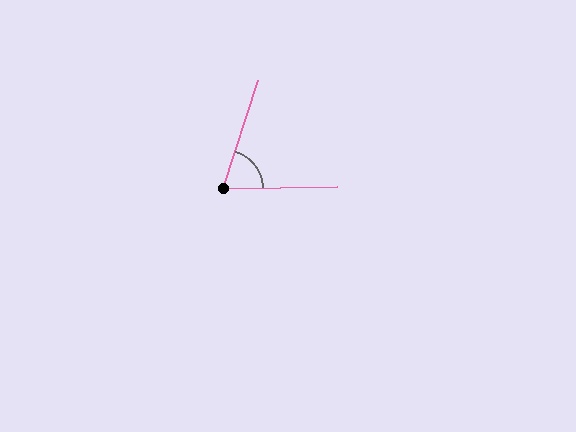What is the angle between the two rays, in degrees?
Approximately 71 degrees.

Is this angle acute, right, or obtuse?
It is acute.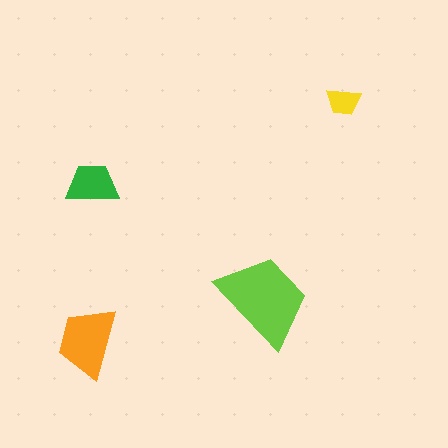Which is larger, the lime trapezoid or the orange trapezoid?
The lime one.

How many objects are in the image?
There are 4 objects in the image.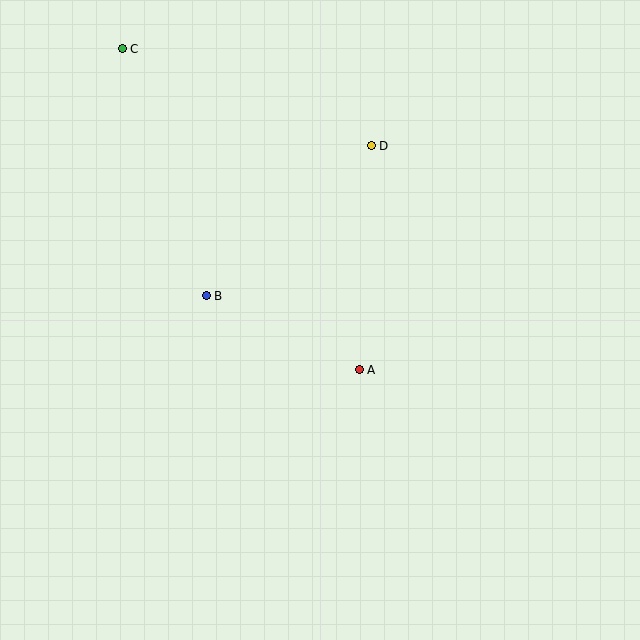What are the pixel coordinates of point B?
Point B is at (206, 296).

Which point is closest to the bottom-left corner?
Point B is closest to the bottom-left corner.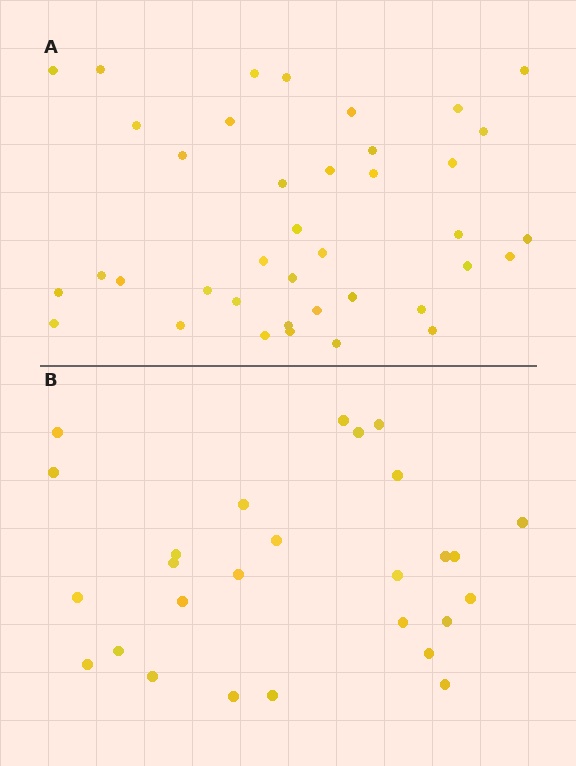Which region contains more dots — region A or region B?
Region A (the top region) has more dots.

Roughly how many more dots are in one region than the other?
Region A has roughly 12 or so more dots than region B.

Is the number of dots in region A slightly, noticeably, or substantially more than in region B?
Region A has noticeably more, but not dramatically so. The ratio is roughly 1.4 to 1.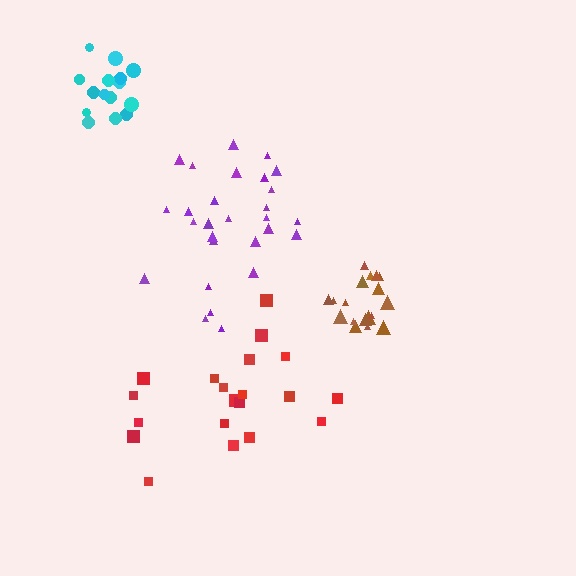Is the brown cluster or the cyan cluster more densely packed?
Brown.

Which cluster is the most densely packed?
Brown.